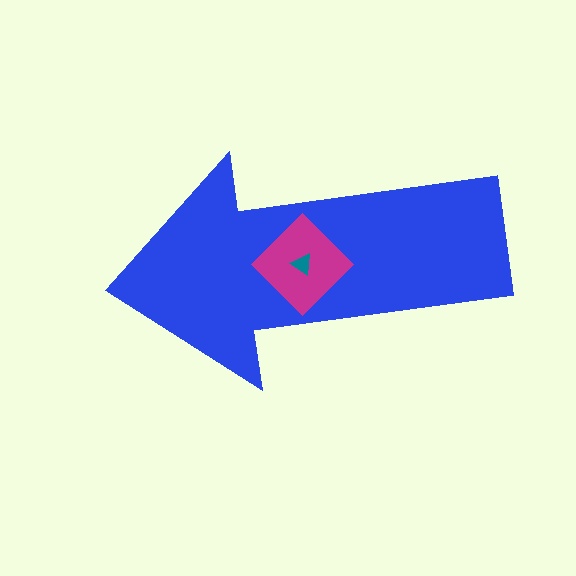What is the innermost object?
The teal triangle.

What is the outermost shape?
The blue arrow.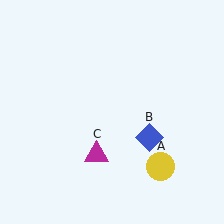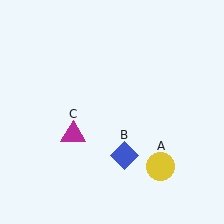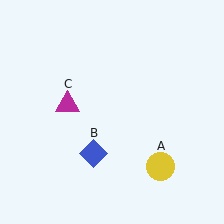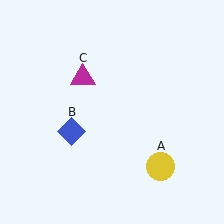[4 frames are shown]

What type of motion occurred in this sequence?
The blue diamond (object B), magenta triangle (object C) rotated clockwise around the center of the scene.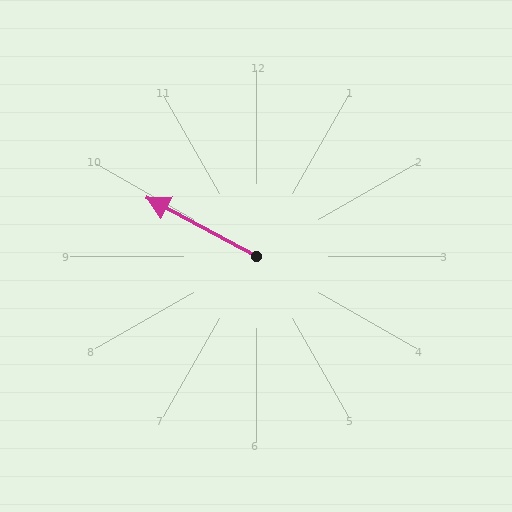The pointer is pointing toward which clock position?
Roughly 10 o'clock.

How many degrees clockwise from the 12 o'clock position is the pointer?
Approximately 298 degrees.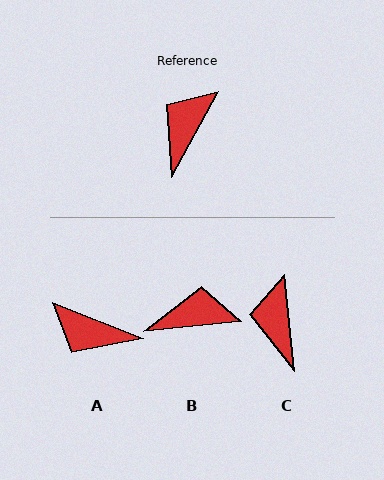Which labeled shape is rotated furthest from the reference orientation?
A, about 97 degrees away.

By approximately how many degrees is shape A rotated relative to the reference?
Approximately 97 degrees counter-clockwise.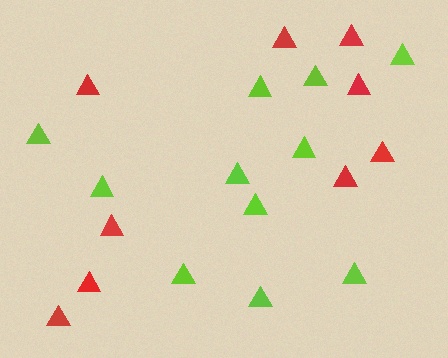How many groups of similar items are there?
There are 2 groups: one group of red triangles (9) and one group of lime triangles (11).